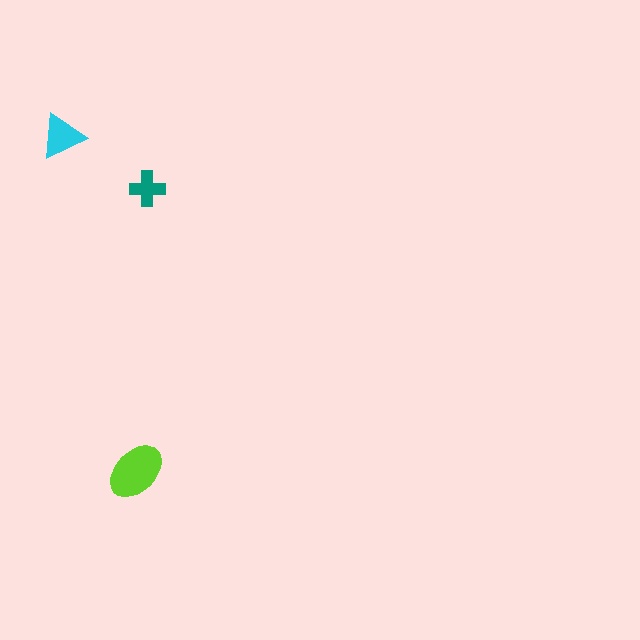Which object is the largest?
The lime ellipse.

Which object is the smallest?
The teal cross.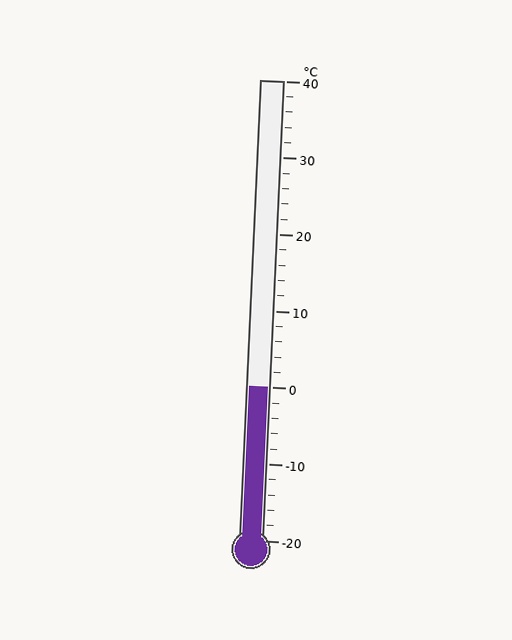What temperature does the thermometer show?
The thermometer shows approximately 0°C.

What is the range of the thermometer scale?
The thermometer scale ranges from -20°C to 40°C.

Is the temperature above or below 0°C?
The temperature is at 0°C.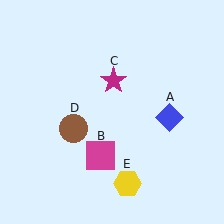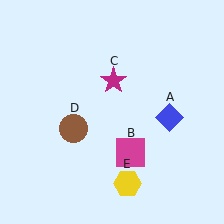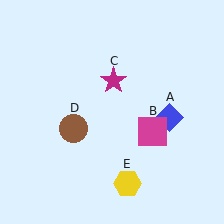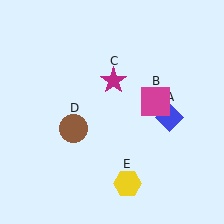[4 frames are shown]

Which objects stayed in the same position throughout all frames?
Blue diamond (object A) and magenta star (object C) and brown circle (object D) and yellow hexagon (object E) remained stationary.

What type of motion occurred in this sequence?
The magenta square (object B) rotated counterclockwise around the center of the scene.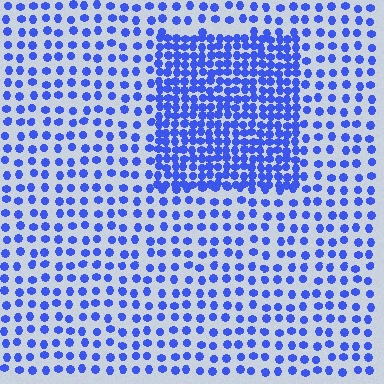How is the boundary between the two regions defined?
The boundary is defined by a change in element density (approximately 2.3x ratio). All elements are the same color, size, and shape.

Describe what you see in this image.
The image contains small blue elements arranged at two different densities. A rectangle-shaped region is visible where the elements are more densely packed than the surrounding area.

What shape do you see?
I see a rectangle.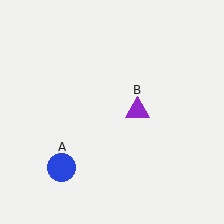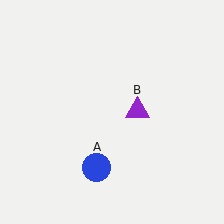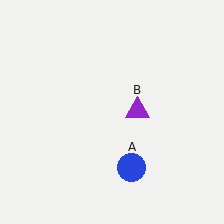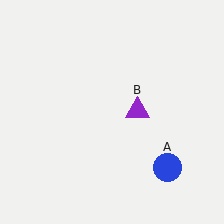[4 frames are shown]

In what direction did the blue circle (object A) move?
The blue circle (object A) moved right.